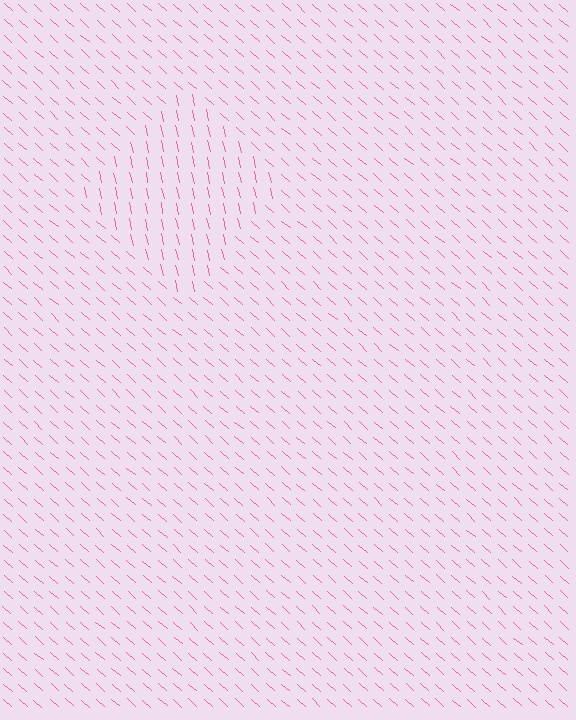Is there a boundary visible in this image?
Yes, there is a texture boundary formed by a change in line orientation.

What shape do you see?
I see a diamond.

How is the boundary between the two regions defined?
The boundary is defined purely by a change in line orientation (approximately 35 degrees difference). All lines are the same color and thickness.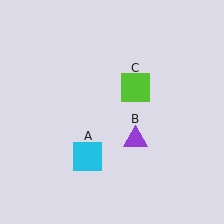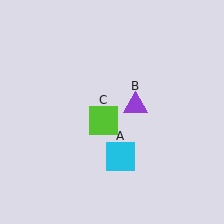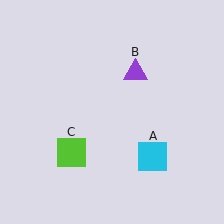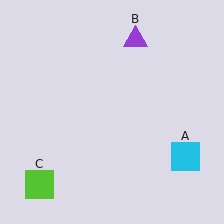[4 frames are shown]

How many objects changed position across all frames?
3 objects changed position: cyan square (object A), purple triangle (object B), lime square (object C).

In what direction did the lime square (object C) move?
The lime square (object C) moved down and to the left.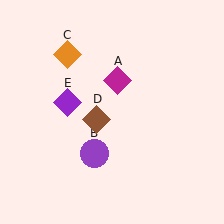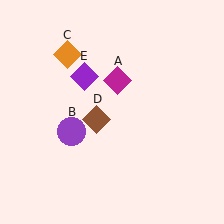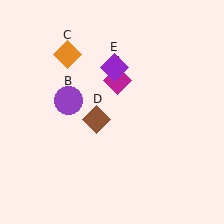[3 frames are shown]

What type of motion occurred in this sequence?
The purple circle (object B), purple diamond (object E) rotated clockwise around the center of the scene.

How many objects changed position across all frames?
2 objects changed position: purple circle (object B), purple diamond (object E).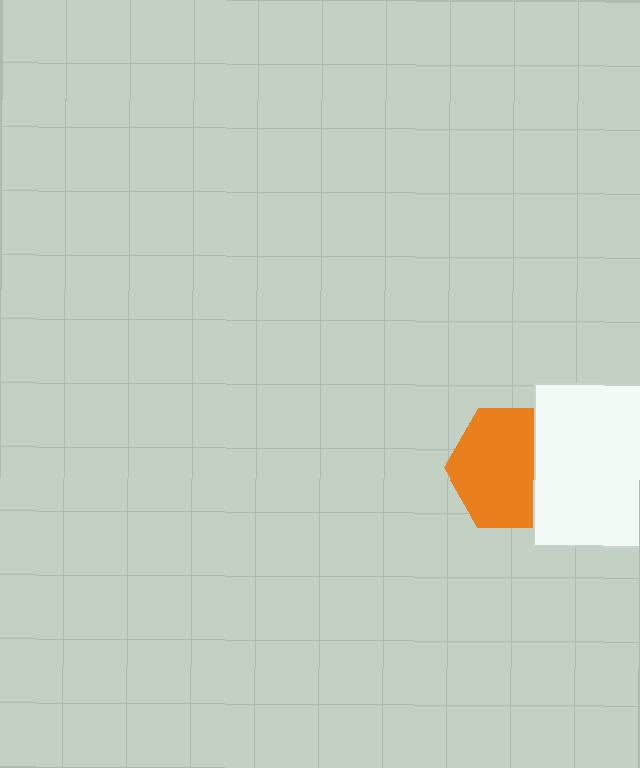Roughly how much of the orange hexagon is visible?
Most of it is visible (roughly 69%).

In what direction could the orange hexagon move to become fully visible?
The orange hexagon could move left. That would shift it out from behind the white rectangle entirely.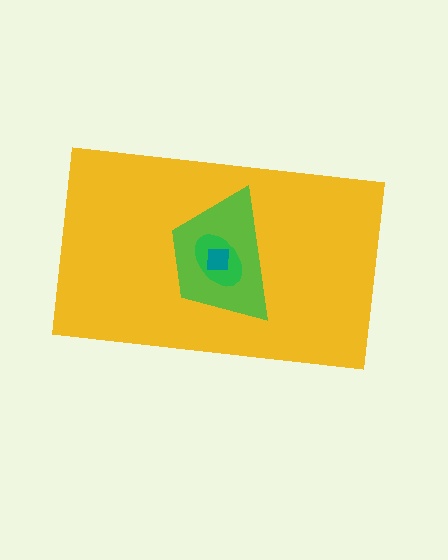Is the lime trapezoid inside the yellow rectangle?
Yes.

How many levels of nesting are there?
4.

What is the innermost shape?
The teal square.